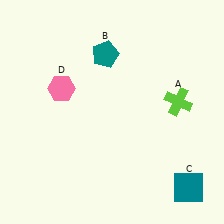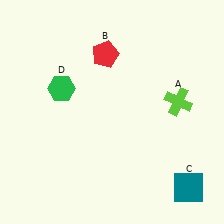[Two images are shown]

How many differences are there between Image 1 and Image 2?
There are 2 differences between the two images.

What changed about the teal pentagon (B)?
In Image 1, B is teal. In Image 2, it changed to red.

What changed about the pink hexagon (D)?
In Image 1, D is pink. In Image 2, it changed to green.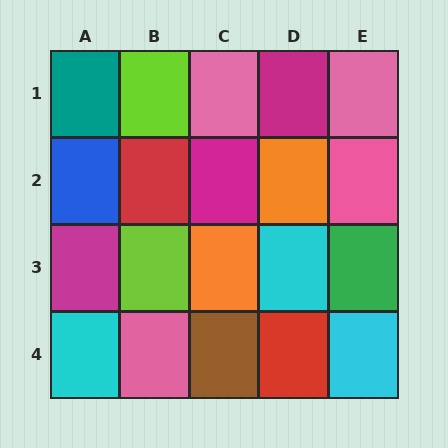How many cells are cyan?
3 cells are cyan.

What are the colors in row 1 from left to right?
Teal, lime, pink, magenta, pink.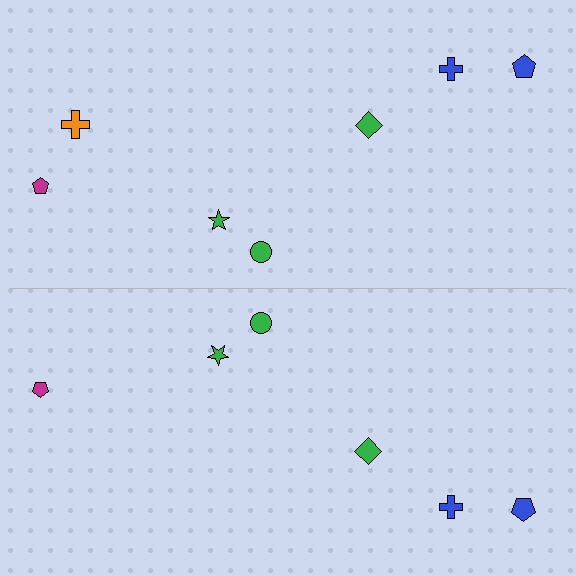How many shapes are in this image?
There are 13 shapes in this image.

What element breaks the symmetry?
A orange cross is missing from the bottom side.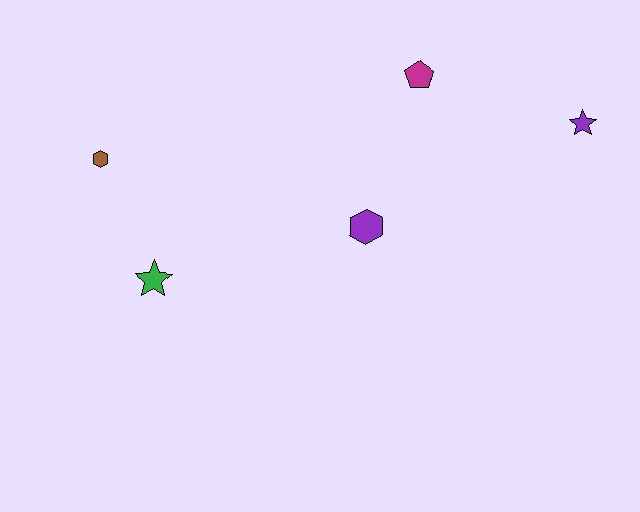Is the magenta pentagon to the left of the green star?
No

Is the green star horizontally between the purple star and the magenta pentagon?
No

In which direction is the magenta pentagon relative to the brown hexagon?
The magenta pentagon is to the right of the brown hexagon.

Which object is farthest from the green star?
The purple star is farthest from the green star.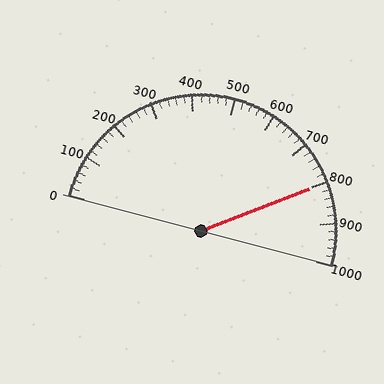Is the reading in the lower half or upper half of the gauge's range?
The reading is in the upper half of the range (0 to 1000).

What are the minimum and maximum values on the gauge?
The gauge ranges from 0 to 1000.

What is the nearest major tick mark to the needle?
The nearest major tick mark is 800.